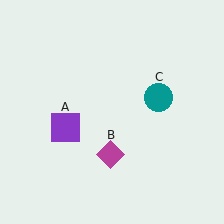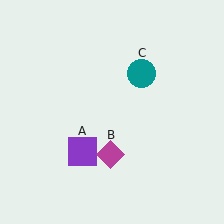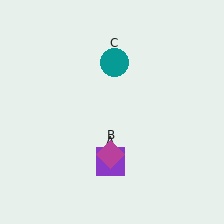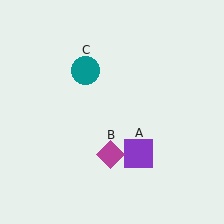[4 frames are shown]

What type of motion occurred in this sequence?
The purple square (object A), teal circle (object C) rotated counterclockwise around the center of the scene.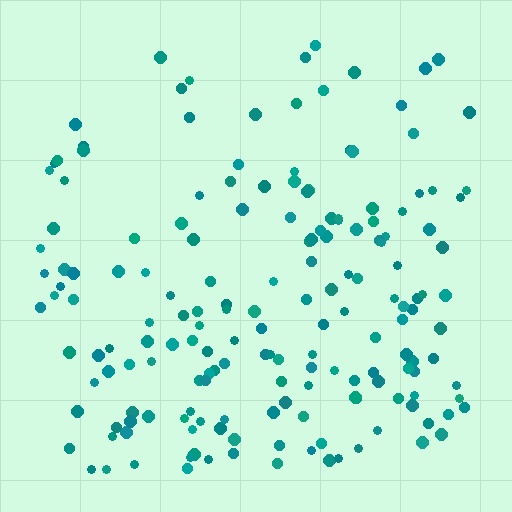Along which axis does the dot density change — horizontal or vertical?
Vertical.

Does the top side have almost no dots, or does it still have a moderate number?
Still a moderate number, just noticeably fewer than the bottom.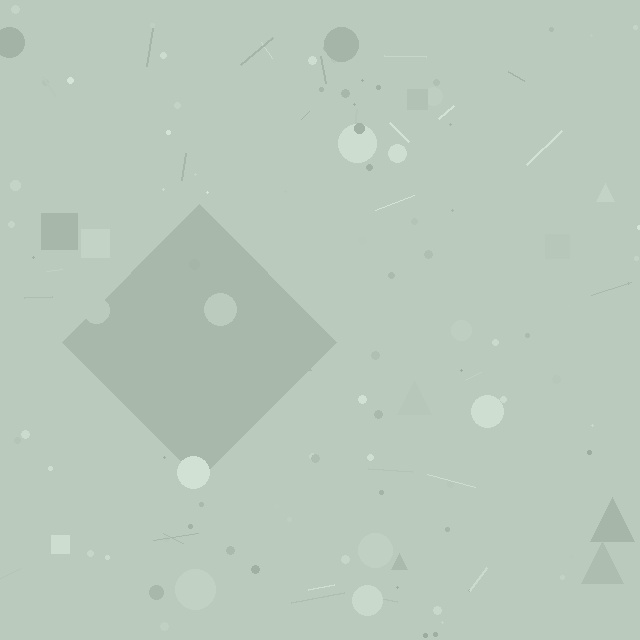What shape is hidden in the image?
A diamond is hidden in the image.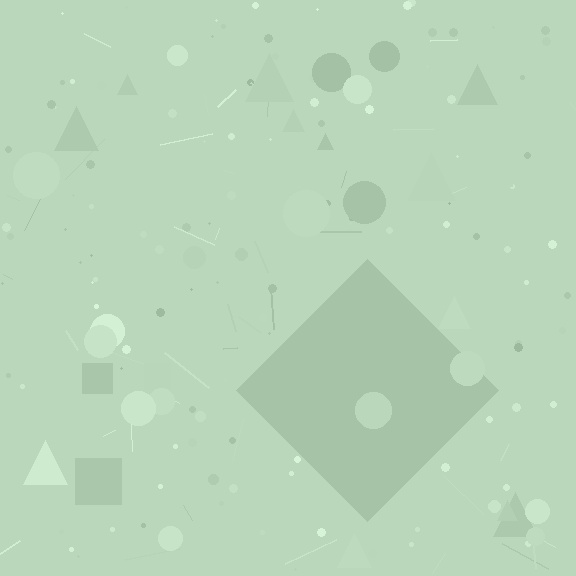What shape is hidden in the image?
A diamond is hidden in the image.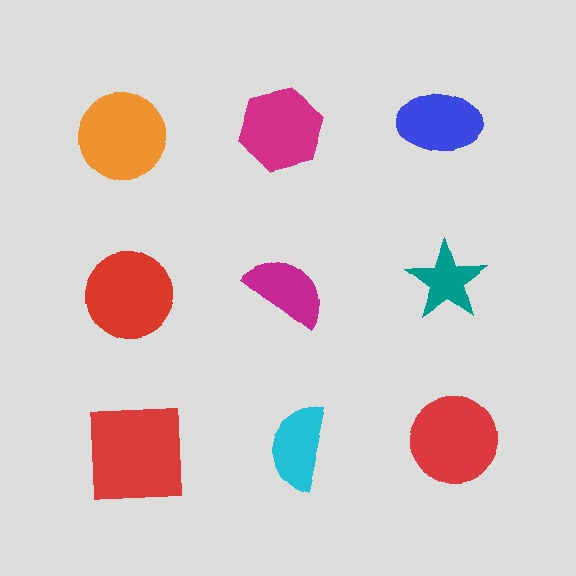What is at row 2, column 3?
A teal star.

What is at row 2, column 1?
A red circle.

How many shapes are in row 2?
3 shapes.